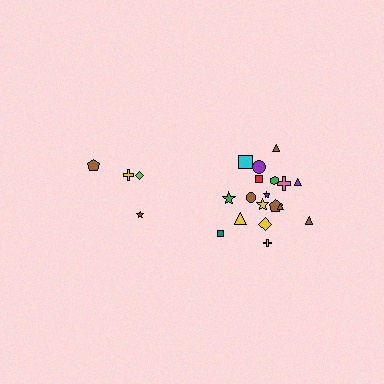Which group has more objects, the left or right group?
The right group.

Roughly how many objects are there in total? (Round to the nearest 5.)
Roughly 20 objects in total.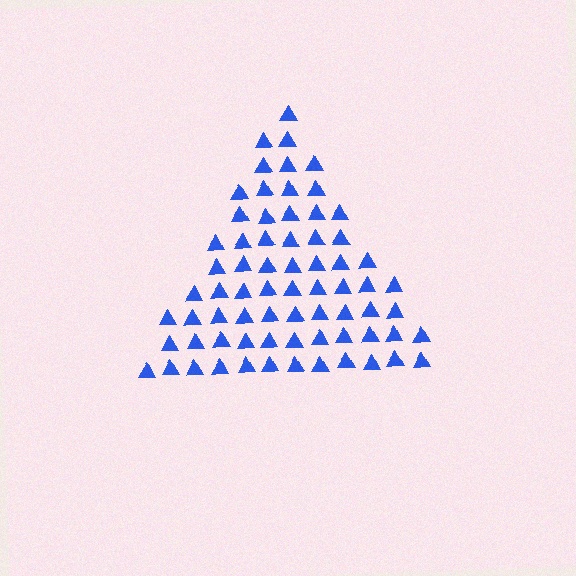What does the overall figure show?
The overall figure shows a triangle.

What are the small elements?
The small elements are triangles.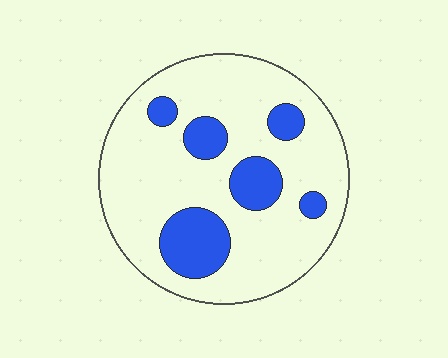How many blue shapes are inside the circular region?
6.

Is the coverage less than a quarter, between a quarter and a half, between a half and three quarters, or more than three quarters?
Less than a quarter.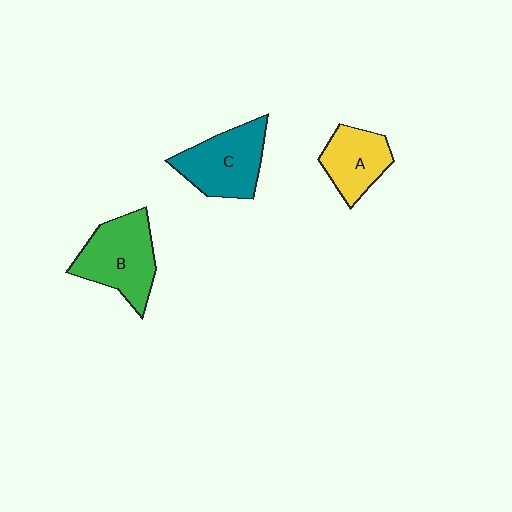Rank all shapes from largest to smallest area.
From largest to smallest: B (green), C (teal), A (yellow).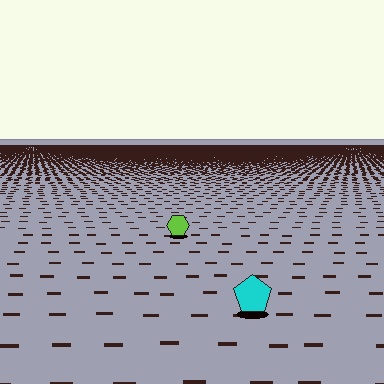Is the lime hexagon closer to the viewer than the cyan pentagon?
No. The cyan pentagon is closer — you can tell from the texture gradient: the ground texture is coarser near it.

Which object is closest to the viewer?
The cyan pentagon is closest. The texture marks near it are larger and more spread out.